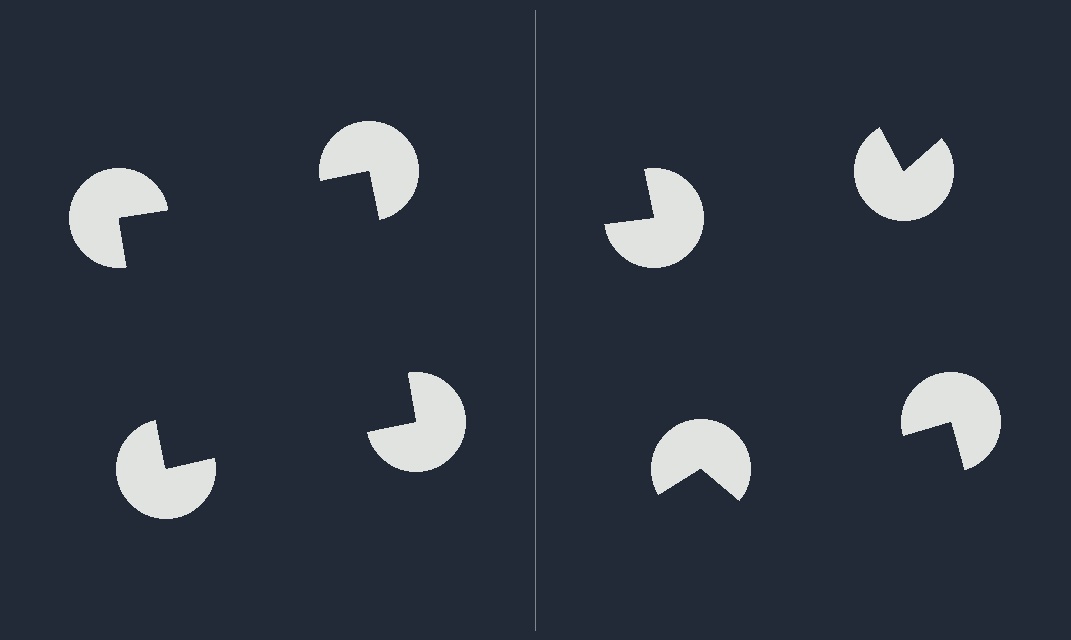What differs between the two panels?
The pac-man discs are positioned identically on both sides; only the wedge orientations differ. On the left they align to a square; on the right they are misaligned.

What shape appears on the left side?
An illusory square.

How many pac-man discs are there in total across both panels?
8 — 4 on each side.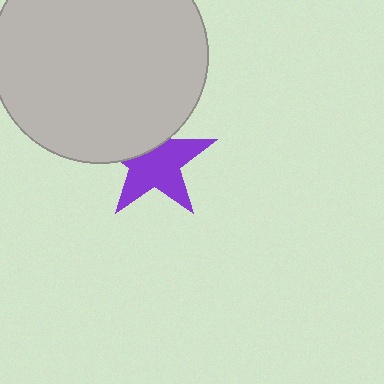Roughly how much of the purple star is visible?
Most of it is visible (roughly 66%).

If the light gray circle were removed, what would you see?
You would see the complete purple star.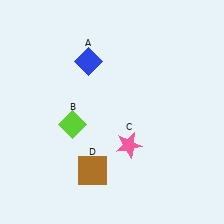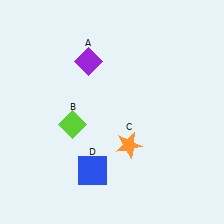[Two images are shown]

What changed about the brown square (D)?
In Image 1, D is brown. In Image 2, it changed to blue.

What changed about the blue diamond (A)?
In Image 1, A is blue. In Image 2, it changed to purple.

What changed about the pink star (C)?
In Image 1, C is pink. In Image 2, it changed to orange.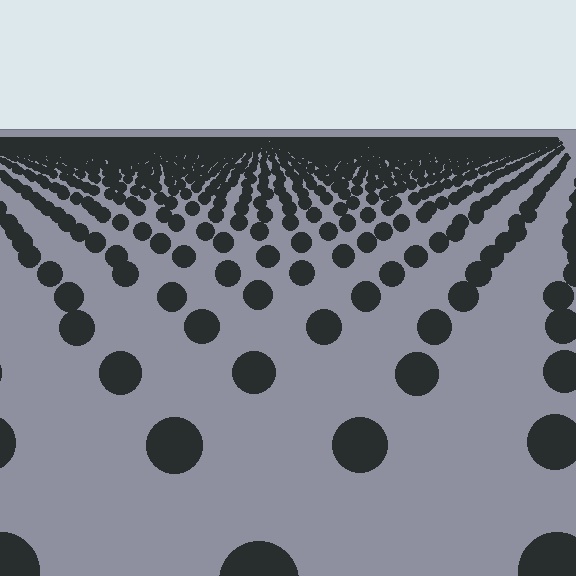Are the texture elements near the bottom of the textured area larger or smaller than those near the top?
Larger. Near the bottom, elements are closer to the viewer and appear at a bigger on-screen size.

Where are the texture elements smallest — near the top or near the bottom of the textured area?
Near the top.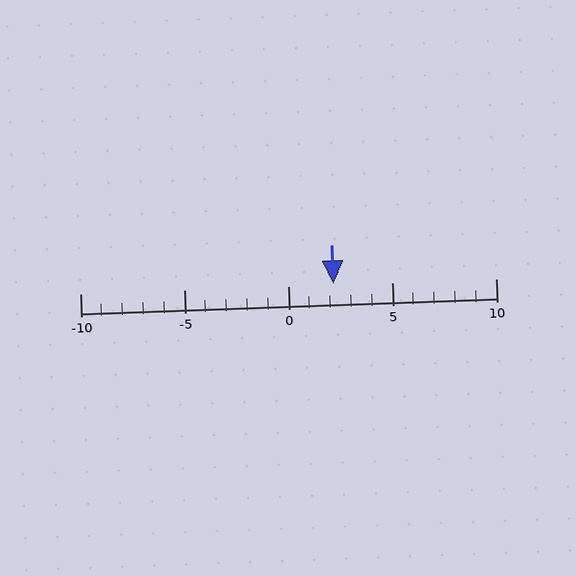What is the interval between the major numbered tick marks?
The major tick marks are spaced 5 units apart.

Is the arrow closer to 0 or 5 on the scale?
The arrow is closer to 0.